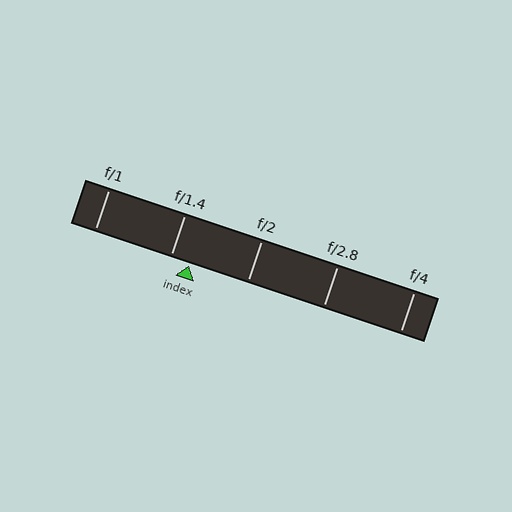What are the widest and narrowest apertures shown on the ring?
The widest aperture shown is f/1 and the narrowest is f/4.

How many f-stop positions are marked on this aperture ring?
There are 5 f-stop positions marked.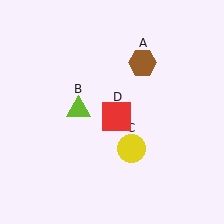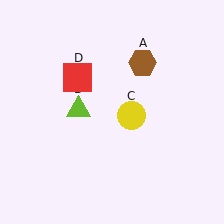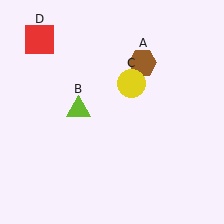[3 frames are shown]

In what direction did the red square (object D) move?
The red square (object D) moved up and to the left.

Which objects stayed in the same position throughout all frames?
Brown hexagon (object A) and lime triangle (object B) remained stationary.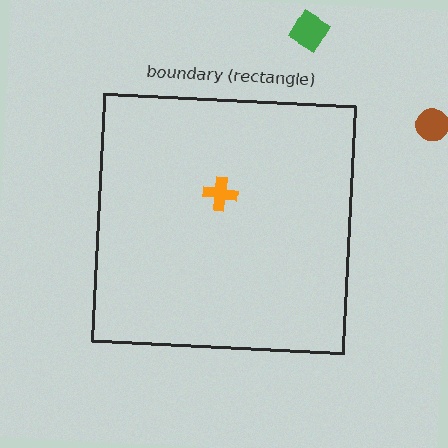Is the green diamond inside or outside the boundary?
Outside.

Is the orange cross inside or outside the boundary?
Inside.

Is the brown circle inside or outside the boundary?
Outside.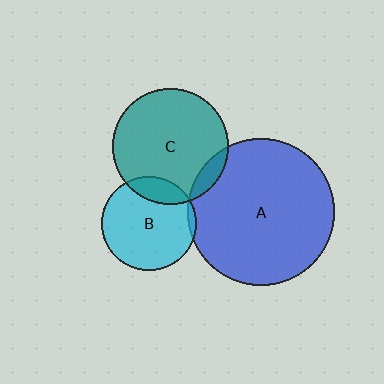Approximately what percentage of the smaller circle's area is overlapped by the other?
Approximately 10%.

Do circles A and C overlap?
Yes.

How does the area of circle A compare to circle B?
Approximately 2.4 times.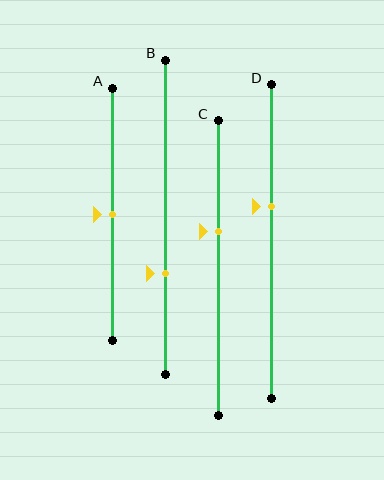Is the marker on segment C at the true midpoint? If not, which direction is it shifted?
No, the marker on segment C is shifted upward by about 13% of the segment length.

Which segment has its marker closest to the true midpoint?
Segment A has its marker closest to the true midpoint.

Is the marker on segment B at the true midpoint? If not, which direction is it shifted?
No, the marker on segment B is shifted downward by about 18% of the segment length.